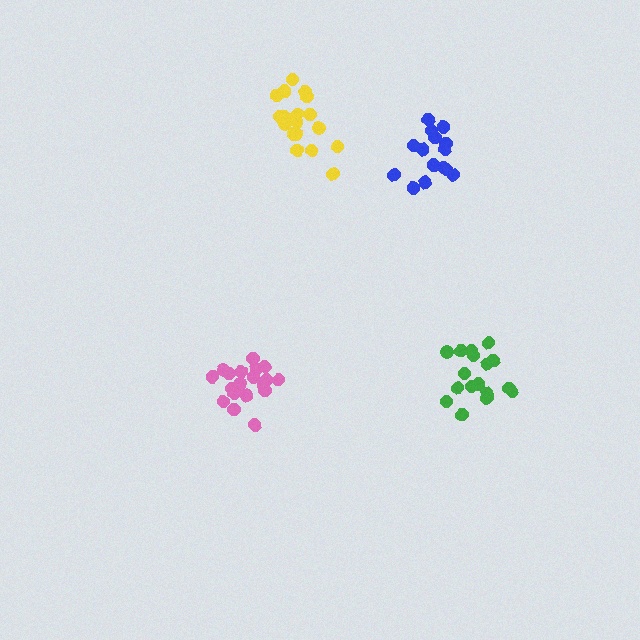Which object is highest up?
The yellow cluster is topmost.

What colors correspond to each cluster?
The clusters are colored: blue, pink, green, yellow.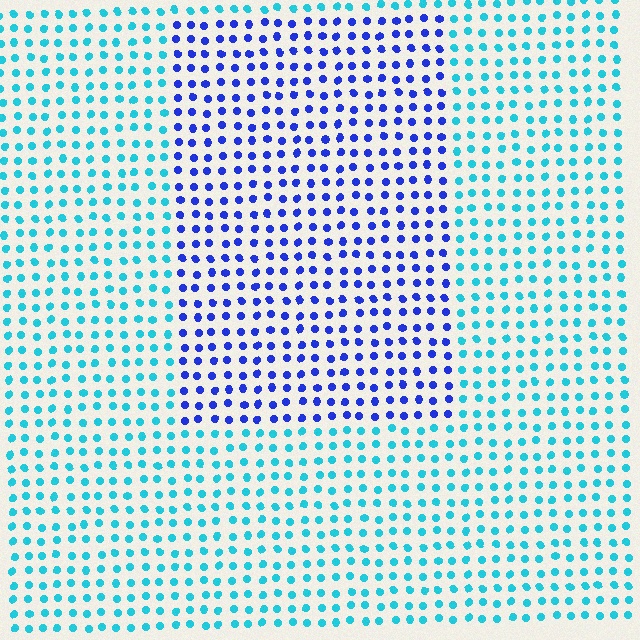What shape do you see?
I see a rectangle.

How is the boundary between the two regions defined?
The boundary is defined purely by a slight shift in hue (about 49 degrees). Spacing, size, and orientation are identical on both sides.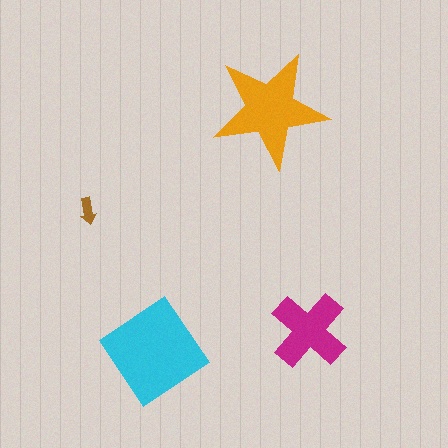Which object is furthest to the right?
The magenta cross is rightmost.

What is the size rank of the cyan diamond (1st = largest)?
1st.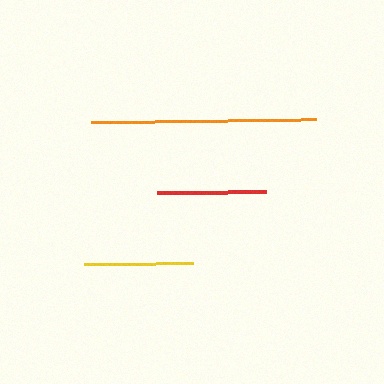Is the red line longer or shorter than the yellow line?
The red line is longer than the yellow line.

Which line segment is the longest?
The orange line is the longest at approximately 225 pixels.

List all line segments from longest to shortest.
From longest to shortest: orange, red, yellow.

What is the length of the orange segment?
The orange segment is approximately 225 pixels long.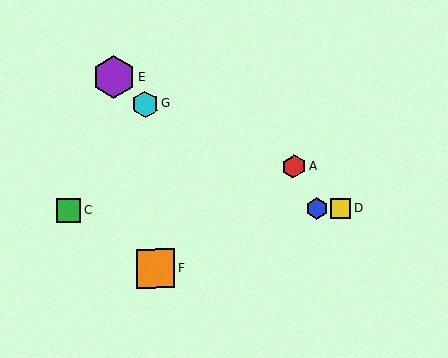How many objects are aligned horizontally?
3 objects (B, C, D) are aligned horizontally.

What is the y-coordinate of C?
Object C is at y≈211.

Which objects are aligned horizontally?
Objects B, C, D are aligned horizontally.